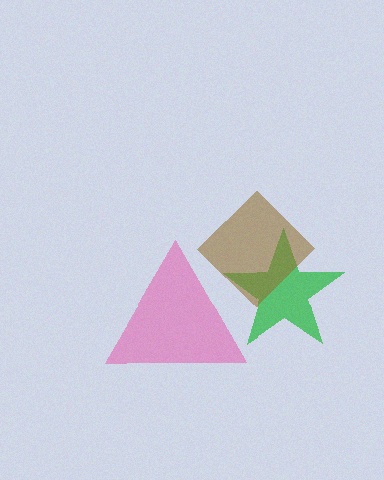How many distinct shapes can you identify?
There are 3 distinct shapes: a green star, a pink triangle, a brown diamond.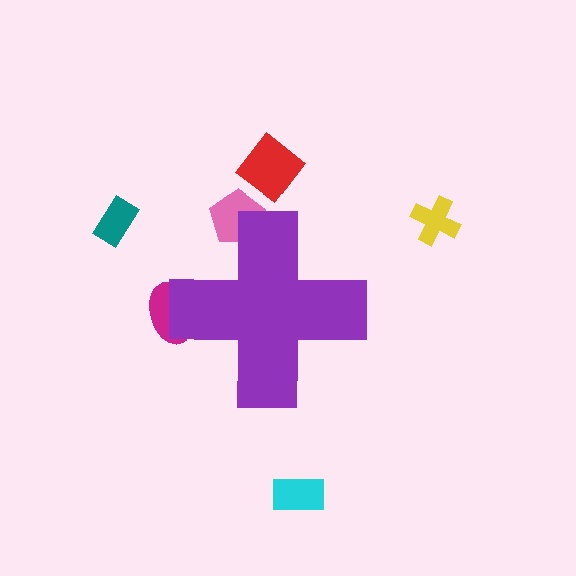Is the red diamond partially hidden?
No, the red diamond is fully visible.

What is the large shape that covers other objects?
A purple cross.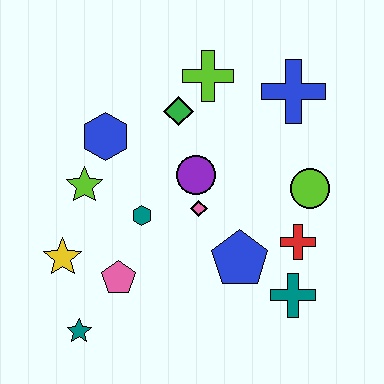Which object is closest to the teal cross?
The red cross is closest to the teal cross.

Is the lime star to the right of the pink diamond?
No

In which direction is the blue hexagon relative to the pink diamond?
The blue hexagon is to the left of the pink diamond.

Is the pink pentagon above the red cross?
No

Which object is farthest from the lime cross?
The teal star is farthest from the lime cross.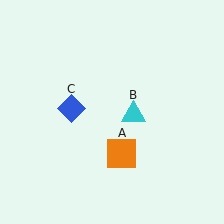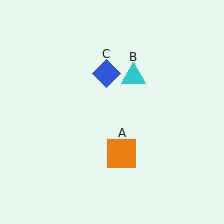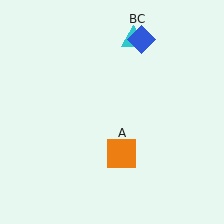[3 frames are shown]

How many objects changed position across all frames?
2 objects changed position: cyan triangle (object B), blue diamond (object C).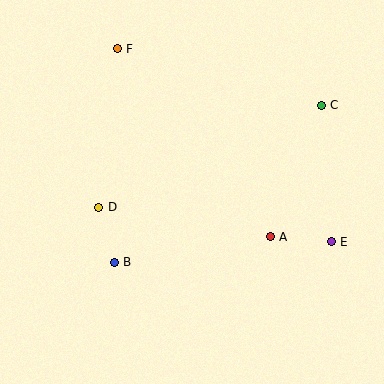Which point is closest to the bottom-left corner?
Point B is closest to the bottom-left corner.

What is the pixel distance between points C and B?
The distance between C and B is 260 pixels.